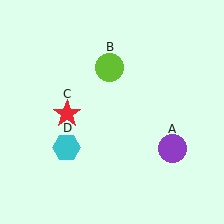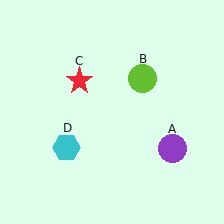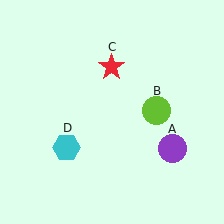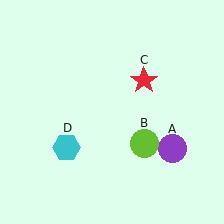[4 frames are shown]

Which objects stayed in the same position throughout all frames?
Purple circle (object A) and cyan hexagon (object D) remained stationary.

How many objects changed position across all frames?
2 objects changed position: lime circle (object B), red star (object C).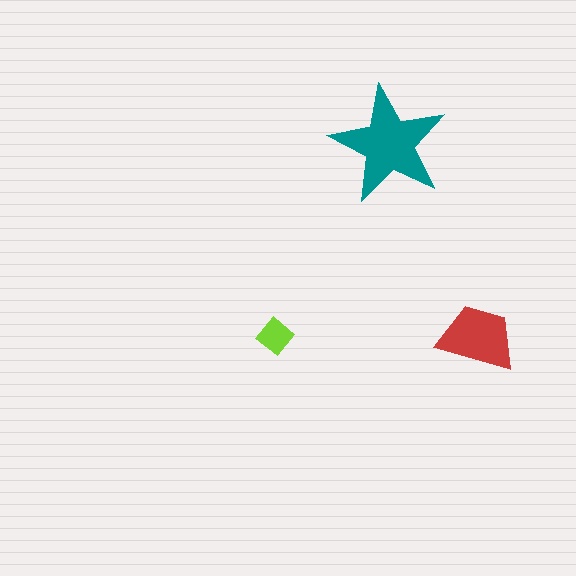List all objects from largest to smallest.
The teal star, the red trapezoid, the lime diamond.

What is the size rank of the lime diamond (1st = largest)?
3rd.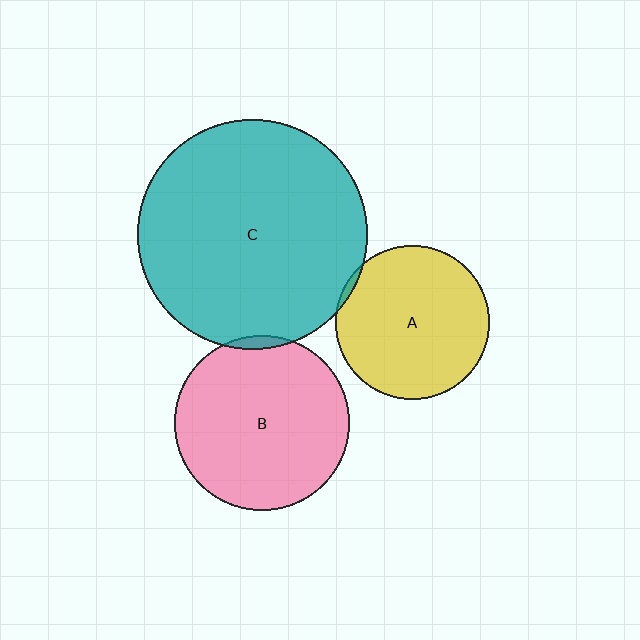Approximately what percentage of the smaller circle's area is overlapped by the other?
Approximately 5%.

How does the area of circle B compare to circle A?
Approximately 1.3 times.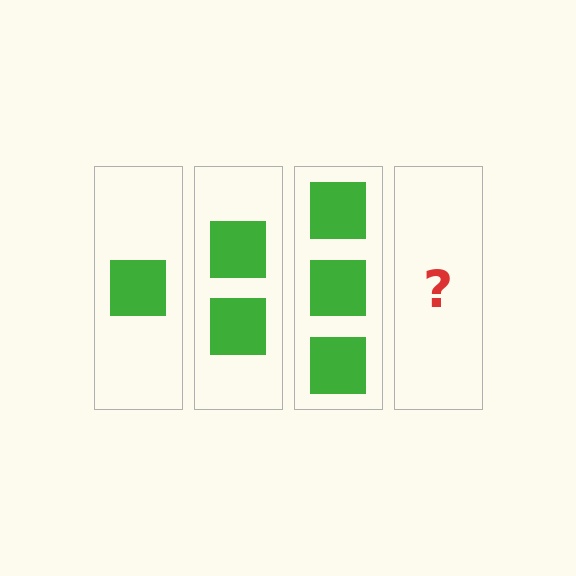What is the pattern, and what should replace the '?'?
The pattern is that each step adds one more square. The '?' should be 4 squares.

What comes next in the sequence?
The next element should be 4 squares.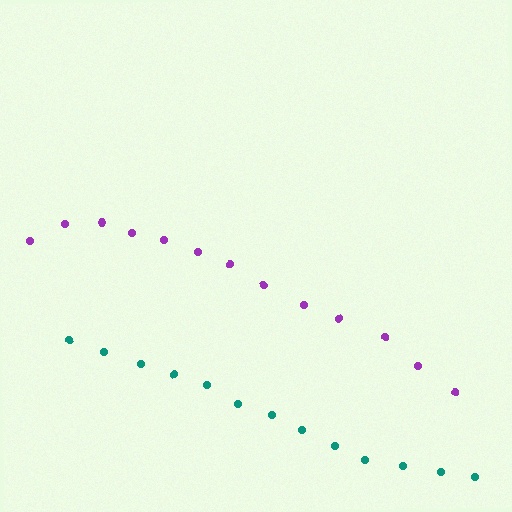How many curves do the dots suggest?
There are 2 distinct paths.